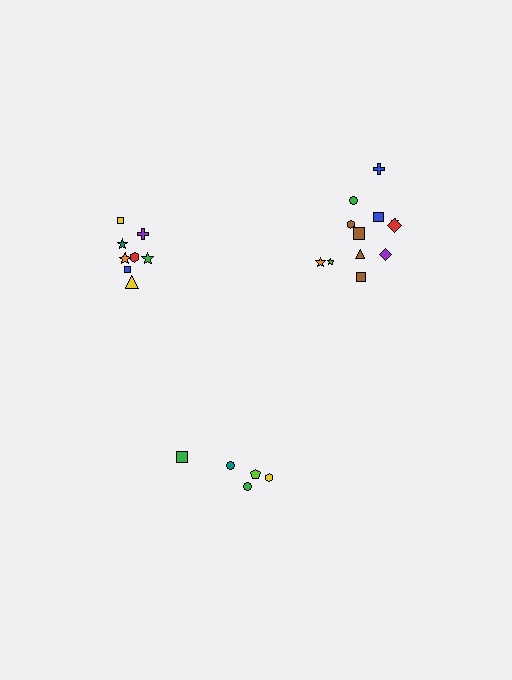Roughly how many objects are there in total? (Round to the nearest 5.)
Roughly 25 objects in total.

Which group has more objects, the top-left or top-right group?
The top-right group.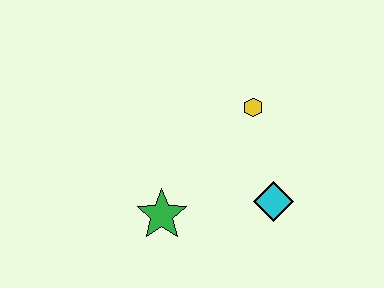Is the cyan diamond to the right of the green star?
Yes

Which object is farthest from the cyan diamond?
The green star is farthest from the cyan diamond.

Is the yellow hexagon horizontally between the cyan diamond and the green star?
Yes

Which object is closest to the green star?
The cyan diamond is closest to the green star.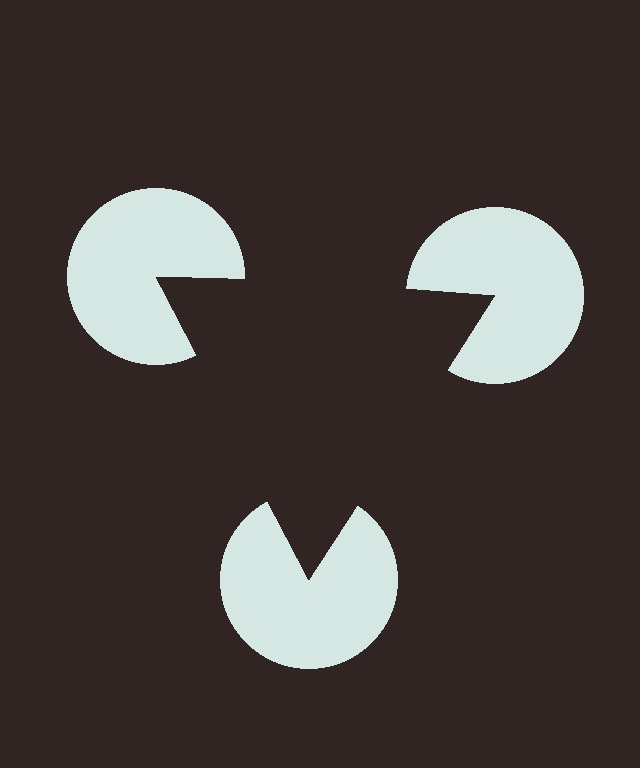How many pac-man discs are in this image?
There are 3 — one at each vertex of the illusory triangle.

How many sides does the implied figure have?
3 sides.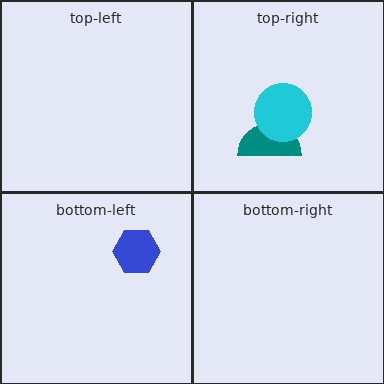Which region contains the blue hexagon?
The bottom-left region.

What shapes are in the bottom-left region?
The blue hexagon.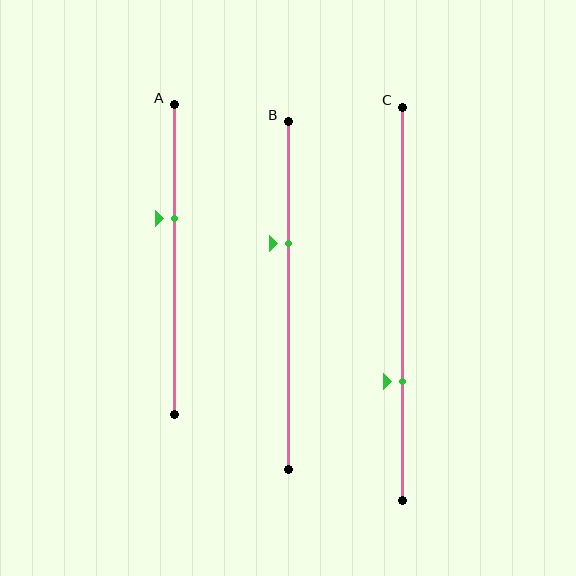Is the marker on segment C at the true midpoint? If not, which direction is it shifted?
No, the marker on segment C is shifted downward by about 20% of the segment length.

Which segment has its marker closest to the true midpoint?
Segment A has its marker closest to the true midpoint.